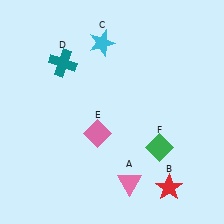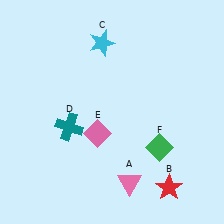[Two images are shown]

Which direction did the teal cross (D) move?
The teal cross (D) moved down.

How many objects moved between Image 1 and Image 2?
1 object moved between the two images.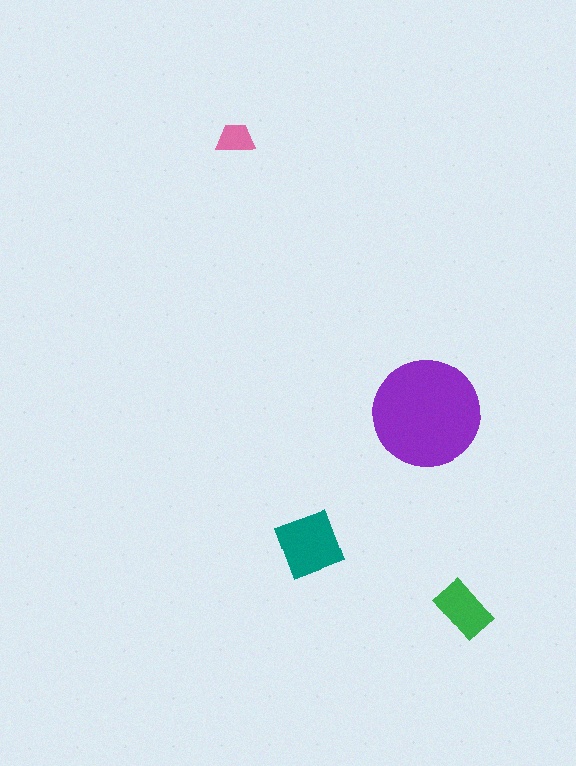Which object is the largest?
The purple circle.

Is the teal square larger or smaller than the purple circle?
Smaller.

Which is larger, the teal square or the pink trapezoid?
The teal square.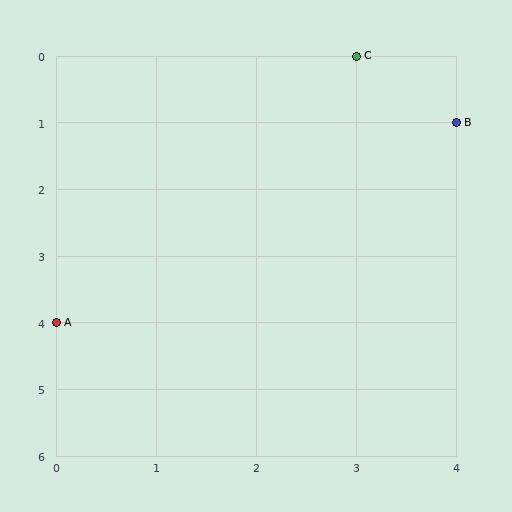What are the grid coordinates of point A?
Point A is at grid coordinates (0, 4).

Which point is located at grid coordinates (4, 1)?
Point B is at (4, 1).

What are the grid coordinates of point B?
Point B is at grid coordinates (4, 1).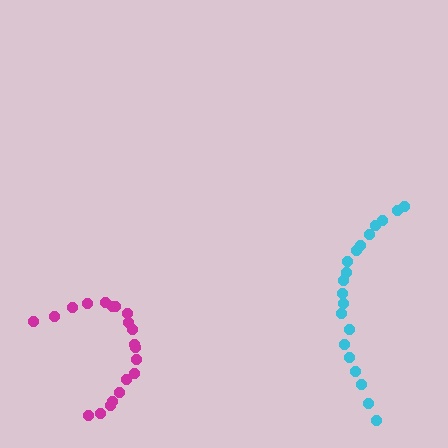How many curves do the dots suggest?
There are 2 distinct paths.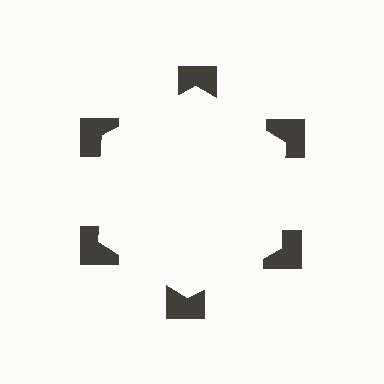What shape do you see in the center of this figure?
An illusory hexagon — its edges are inferred from the aligned wedge cuts in the notched squares, not physically drawn.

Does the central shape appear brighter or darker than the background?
It typically appears slightly brighter than the background, even though no actual brightness change is drawn.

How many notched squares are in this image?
There are 6 — one at each vertex of the illusory hexagon.